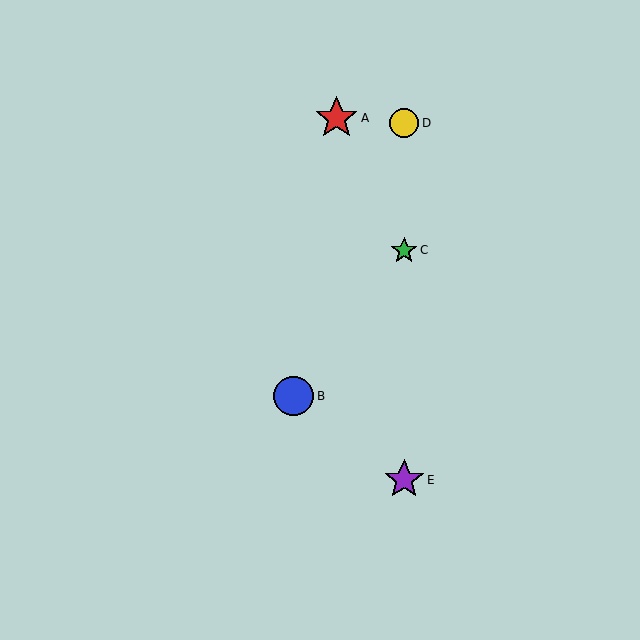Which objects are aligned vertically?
Objects C, D, E are aligned vertically.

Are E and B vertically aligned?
No, E is at x≈404 and B is at x≈294.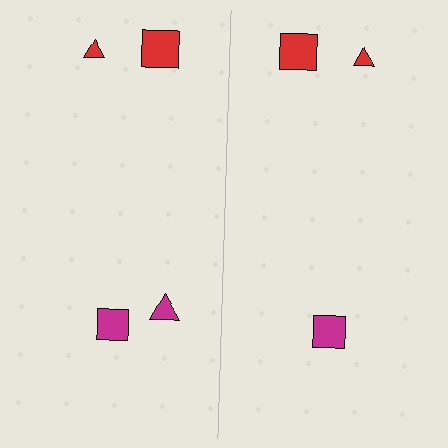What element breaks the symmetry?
A magenta triangle is missing from the right side.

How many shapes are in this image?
There are 7 shapes in this image.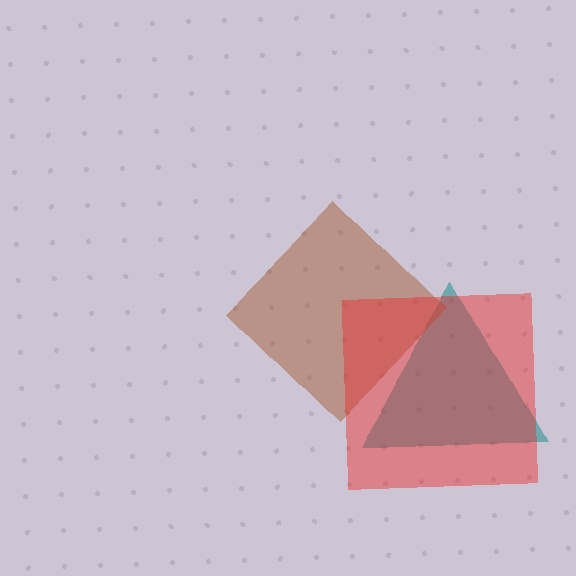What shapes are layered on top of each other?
The layered shapes are: a teal triangle, a brown diamond, a red square.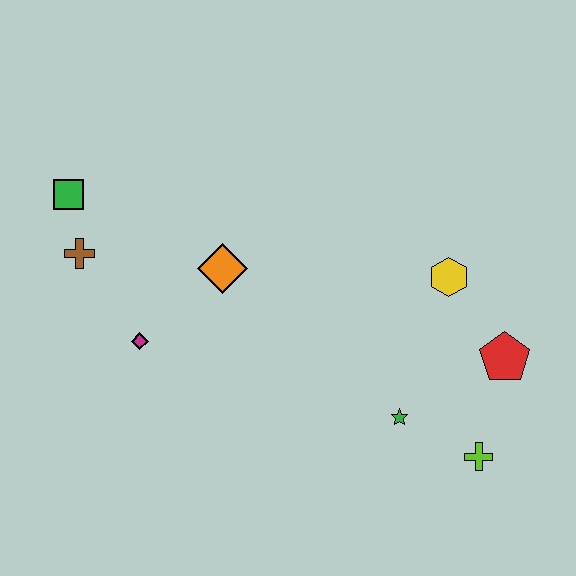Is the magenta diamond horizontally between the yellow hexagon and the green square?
Yes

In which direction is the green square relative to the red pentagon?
The green square is to the left of the red pentagon.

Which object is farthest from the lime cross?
The green square is farthest from the lime cross.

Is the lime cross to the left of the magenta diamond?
No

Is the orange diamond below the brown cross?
Yes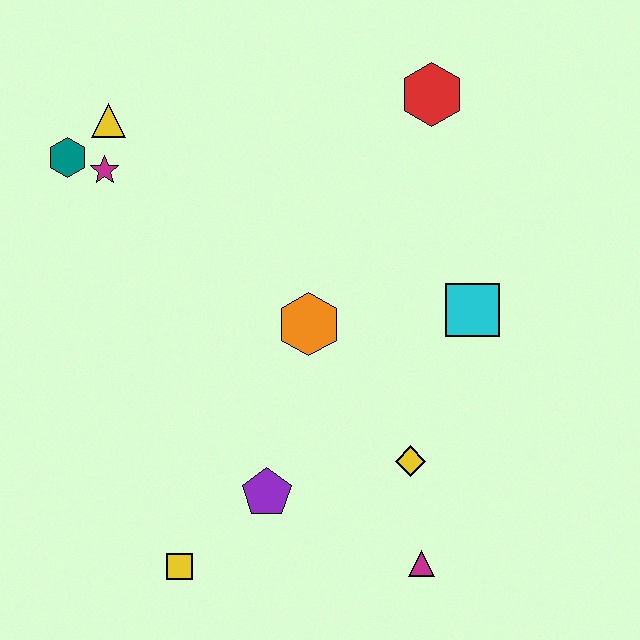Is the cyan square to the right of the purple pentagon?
Yes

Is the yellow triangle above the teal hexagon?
Yes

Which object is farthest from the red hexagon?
The yellow square is farthest from the red hexagon.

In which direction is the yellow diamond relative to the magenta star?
The yellow diamond is to the right of the magenta star.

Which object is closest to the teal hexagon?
The magenta star is closest to the teal hexagon.